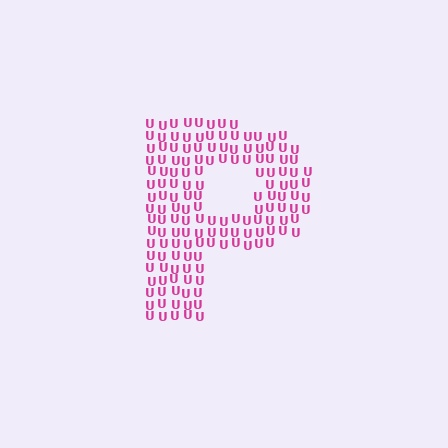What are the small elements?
The small elements are letter U's.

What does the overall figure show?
The overall figure shows the letter P.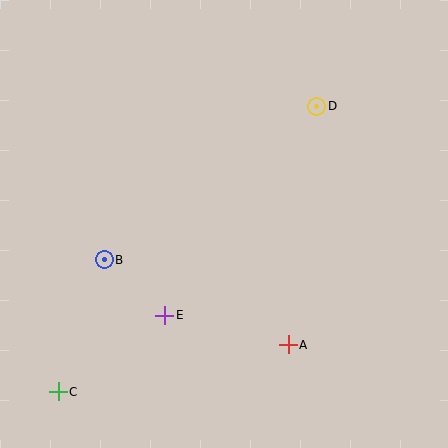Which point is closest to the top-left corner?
Point B is closest to the top-left corner.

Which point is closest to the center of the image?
Point E at (165, 315) is closest to the center.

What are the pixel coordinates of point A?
Point A is at (288, 345).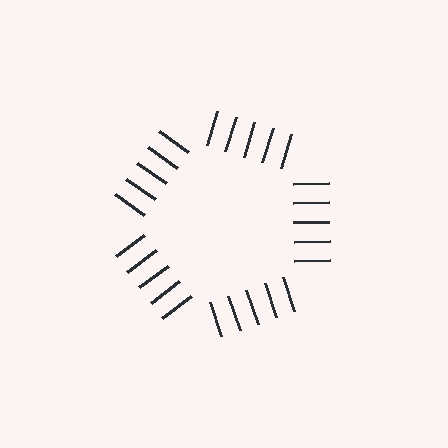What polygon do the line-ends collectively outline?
An illusory pentagon — the line segments terminate on its edges but no continuous stroke is drawn.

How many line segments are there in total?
25 — 5 along each of the 5 edges.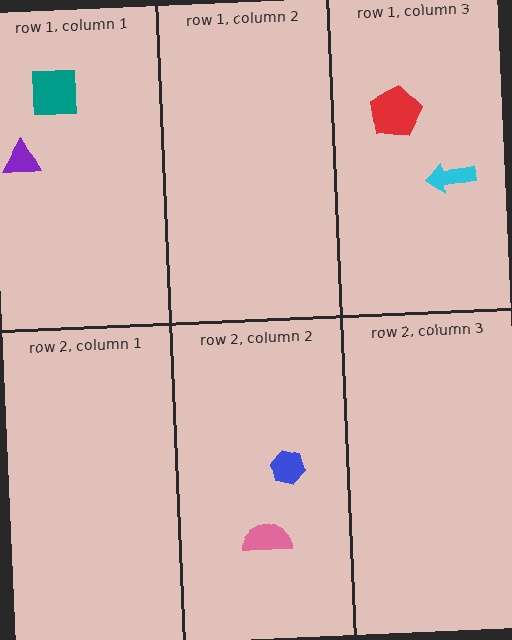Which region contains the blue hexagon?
The row 2, column 2 region.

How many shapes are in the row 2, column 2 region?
2.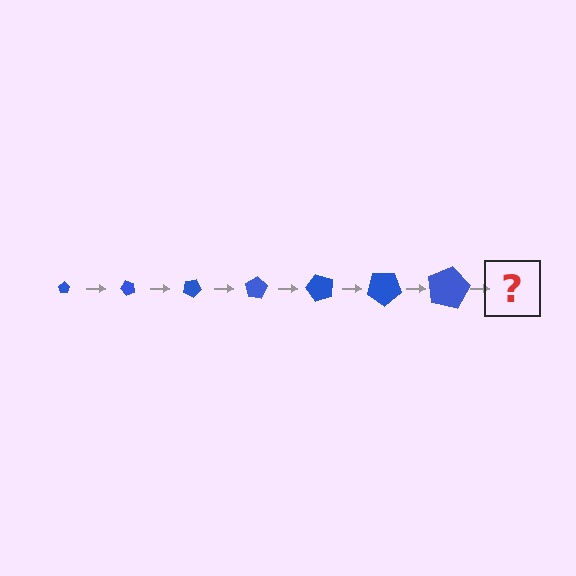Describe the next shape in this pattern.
It should be a pentagon, larger than the previous one and rotated 350 degrees from the start.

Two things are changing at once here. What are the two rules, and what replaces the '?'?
The two rules are that the pentagon grows larger each step and it rotates 50 degrees each step. The '?' should be a pentagon, larger than the previous one and rotated 350 degrees from the start.